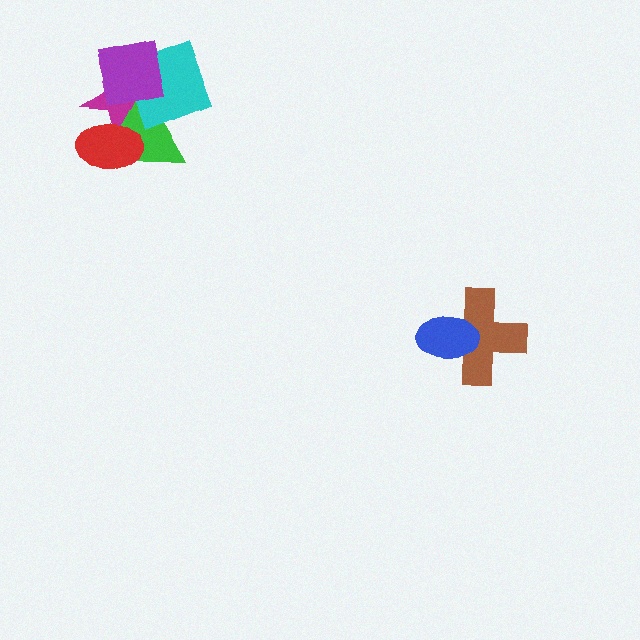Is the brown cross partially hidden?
Yes, it is partially covered by another shape.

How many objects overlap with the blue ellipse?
1 object overlaps with the blue ellipse.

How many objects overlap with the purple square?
3 objects overlap with the purple square.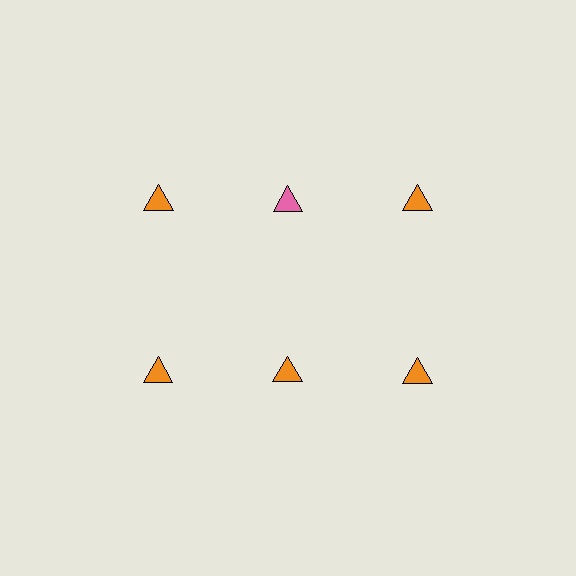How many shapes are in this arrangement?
There are 6 shapes arranged in a grid pattern.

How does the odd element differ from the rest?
It has a different color: pink instead of orange.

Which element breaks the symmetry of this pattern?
The pink triangle in the top row, second from left column breaks the symmetry. All other shapes are orange triangles.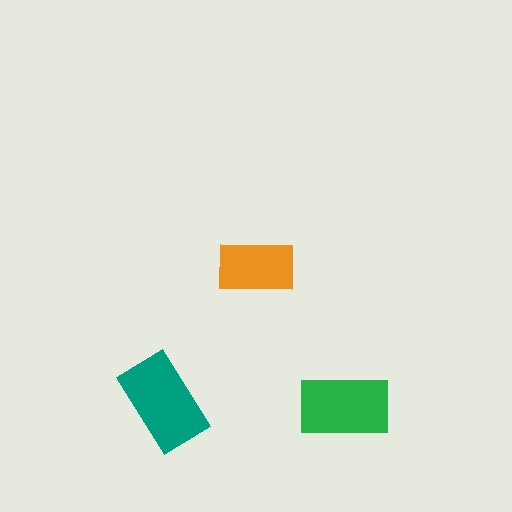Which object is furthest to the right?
The green rectangle is rightmost.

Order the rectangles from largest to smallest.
the teal one, the green one, the orange one.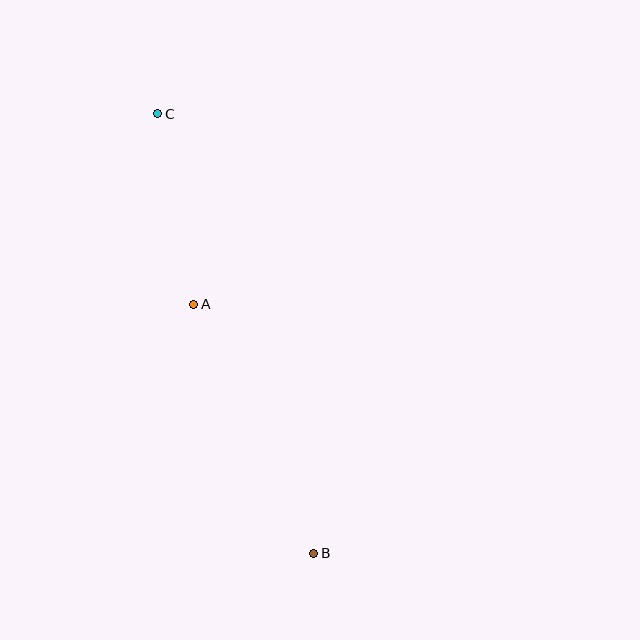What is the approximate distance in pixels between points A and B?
The distance between A and B is approximately 276 pixels.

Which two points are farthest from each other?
Points B and C are farthest from each other.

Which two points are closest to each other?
Points A and C are closest to each other.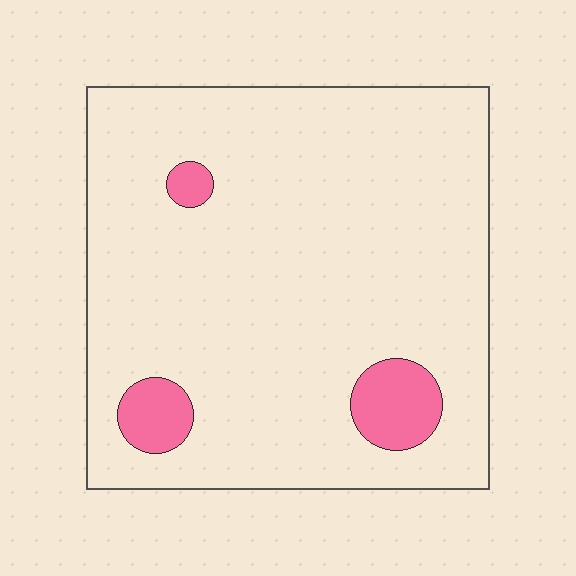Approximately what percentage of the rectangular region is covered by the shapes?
Approximately 10%.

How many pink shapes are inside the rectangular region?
3.